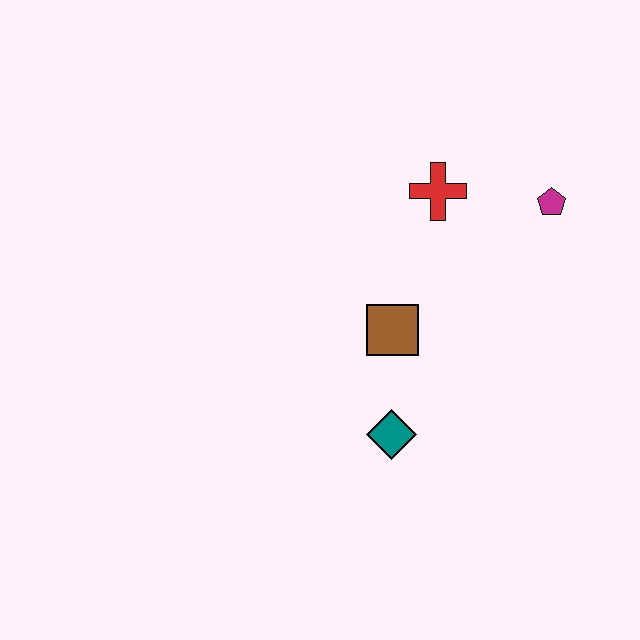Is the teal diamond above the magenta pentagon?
No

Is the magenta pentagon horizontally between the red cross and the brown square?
No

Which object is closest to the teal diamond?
The brown square is closest to the teal diamond.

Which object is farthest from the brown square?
The magenta pentagon is farthest from the brown square.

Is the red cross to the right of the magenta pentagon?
No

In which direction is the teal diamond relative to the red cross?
The teal diamond is below the red cross.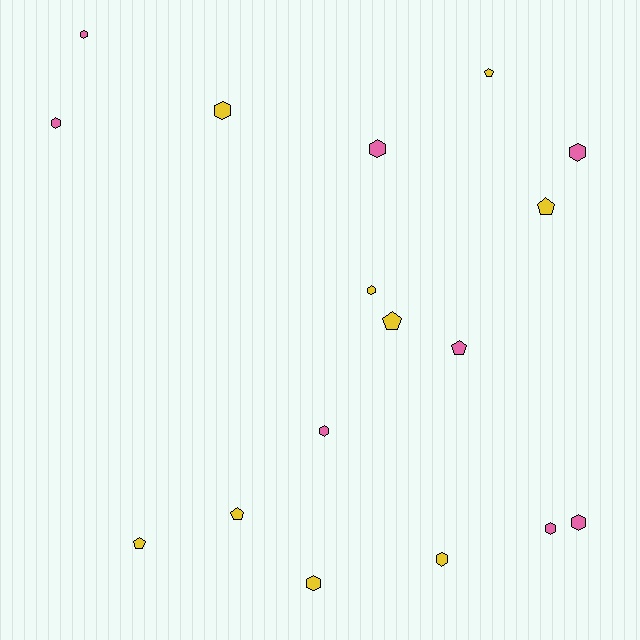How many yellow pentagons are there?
There are 5 yellow pentagons.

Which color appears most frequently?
Yellow, with 9 objects.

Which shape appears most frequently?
Hexagon, with 11 objects.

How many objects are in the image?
There are 17 objects.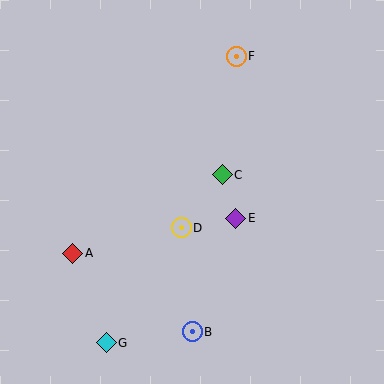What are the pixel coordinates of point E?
Point E is at (236, 218).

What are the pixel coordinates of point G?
Point G is at (106, 343).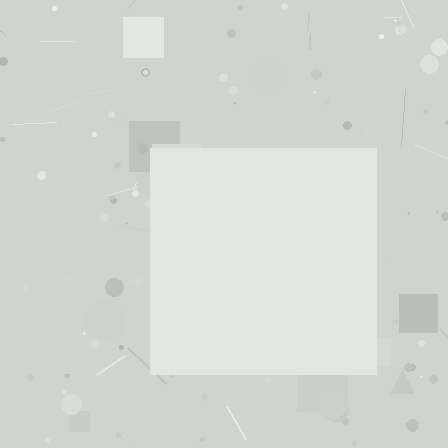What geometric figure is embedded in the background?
A square is embedded in the background.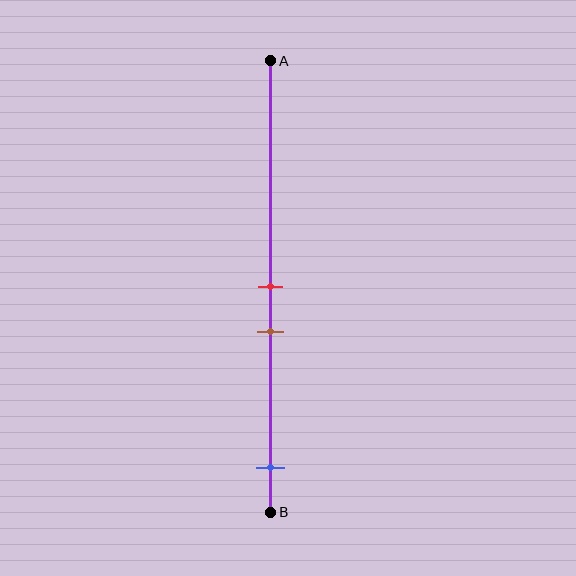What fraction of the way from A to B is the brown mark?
The brown mark is approximately 60% (0.6) of the way from A to B.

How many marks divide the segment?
There are 3 marks dividing the segment.